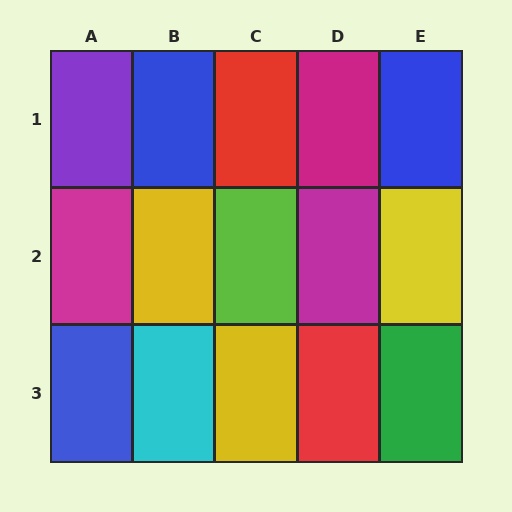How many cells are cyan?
1 cell is cyan.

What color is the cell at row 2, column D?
Magenta.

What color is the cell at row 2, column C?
Lime.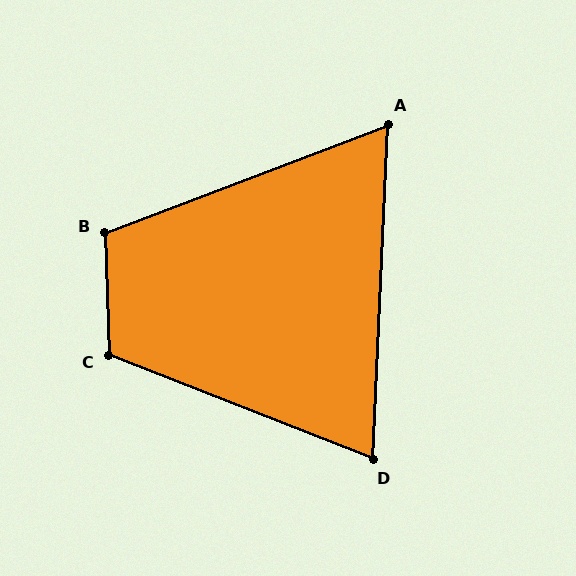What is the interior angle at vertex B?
Approximately 109 degrees (obtuse).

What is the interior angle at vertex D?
Approximately 71 degrees (acute).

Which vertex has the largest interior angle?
C, at approximately 113 degrees.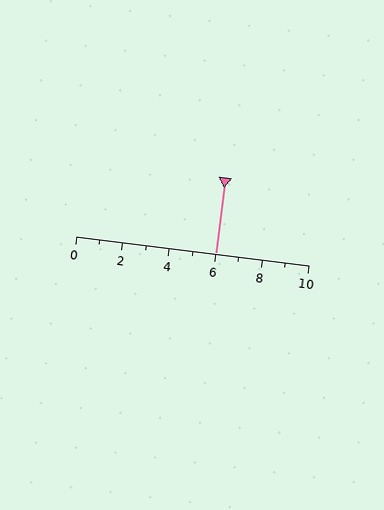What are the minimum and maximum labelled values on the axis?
The axis runs from 0 to 10.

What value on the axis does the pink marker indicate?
The marker indicates approximately 6.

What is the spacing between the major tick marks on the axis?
The major ticks are spaced 2 apart.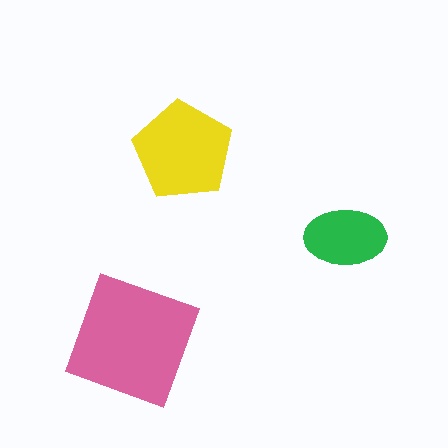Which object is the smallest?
The green ellipse.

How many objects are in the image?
There are 3 objects in the image.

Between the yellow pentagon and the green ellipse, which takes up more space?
The yellow pentagon.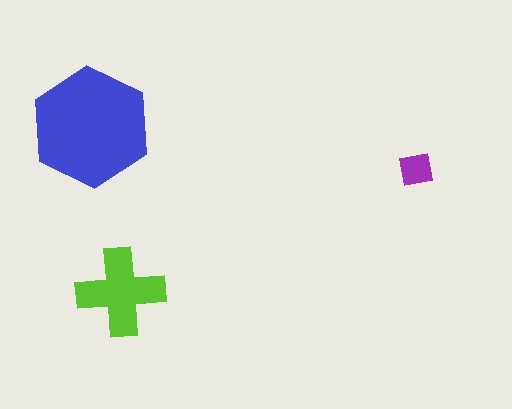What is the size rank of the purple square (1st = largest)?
3rd.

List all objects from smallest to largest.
The purple square, the lime cross, the blue hexagon.